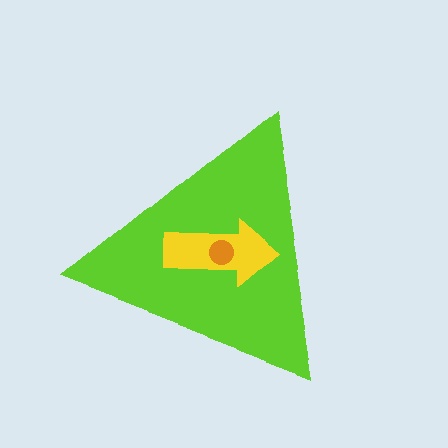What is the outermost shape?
The lime triangle.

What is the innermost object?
The orange circle.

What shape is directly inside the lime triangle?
The yellow arrow.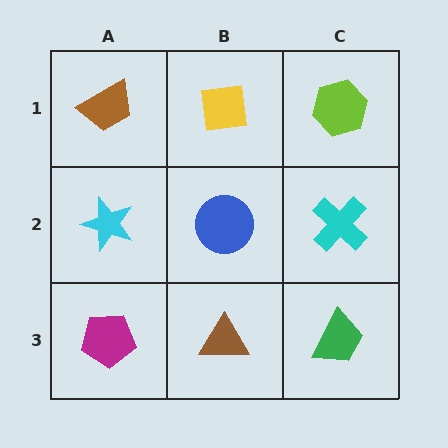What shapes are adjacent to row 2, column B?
A yellow square (row 1, column B), a brown triangle (row 3, column B), a cyan star (row 2, column A), a cyan cross (row 2, column C).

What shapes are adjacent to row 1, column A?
A cyan star (row 2, column A), a yellow square (row 1, column B).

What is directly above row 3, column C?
A cyan cross.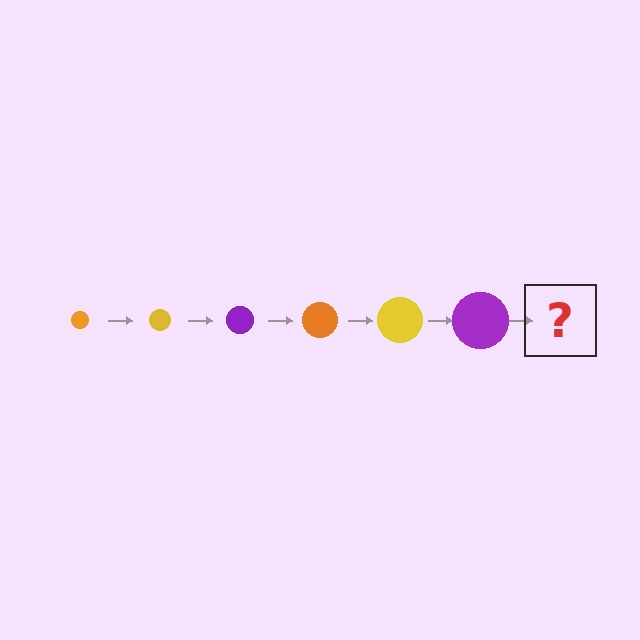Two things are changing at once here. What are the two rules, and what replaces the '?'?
The two rules are that the circle grows larger each step and the color cycles through orange, yellow, and purple. The '?' should be an orange circle, larger than the previous one.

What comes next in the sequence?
The next element should be an orange circle, larger than the previous one.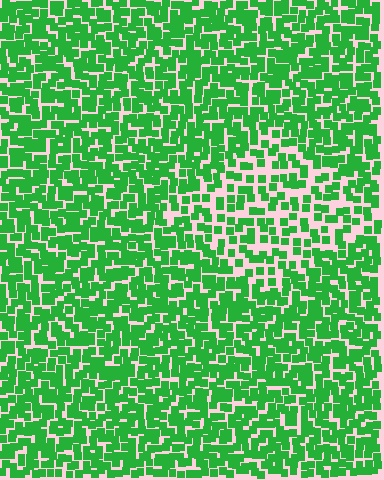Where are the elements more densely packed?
The elements are more densely packed outside the diamond boundary.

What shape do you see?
I see a diamond.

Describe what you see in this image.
The image contains small green elements arranged at two different densities. A diamond-shaped region is visible where the elements are less densely packed than the surrounding area.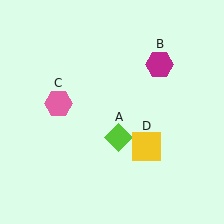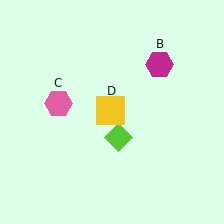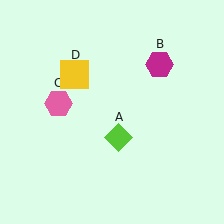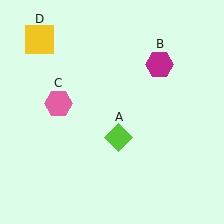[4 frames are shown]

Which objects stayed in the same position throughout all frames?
Lime diamond (object A) and magenta hexagon (object B) and pink hexagon (object C) remained stationary.